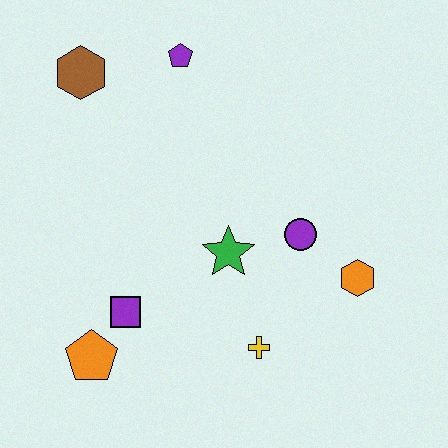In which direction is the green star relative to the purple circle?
The green star is to the left of the purple circle.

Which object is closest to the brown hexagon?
The purple pentagon is closest to the brown hexagon.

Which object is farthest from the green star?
The brown hexagon is farthest from the green star.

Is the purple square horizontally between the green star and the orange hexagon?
No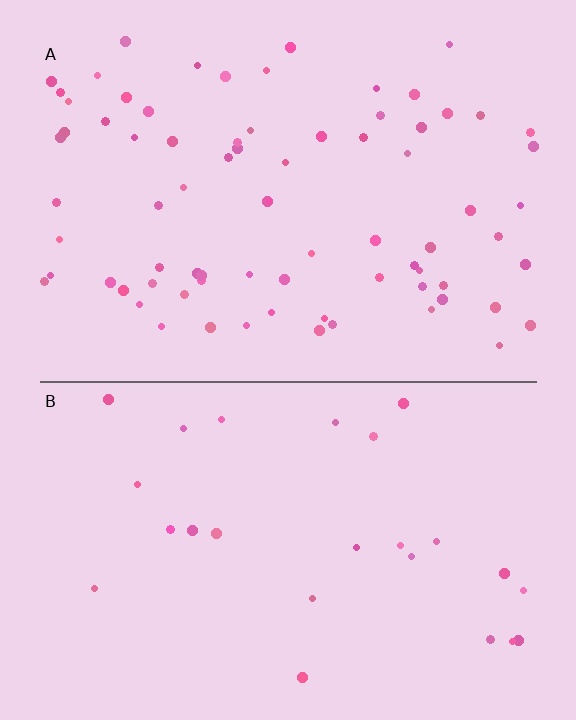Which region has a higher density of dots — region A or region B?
A (the top).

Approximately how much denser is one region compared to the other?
Approximately 3.0× — region A over region B.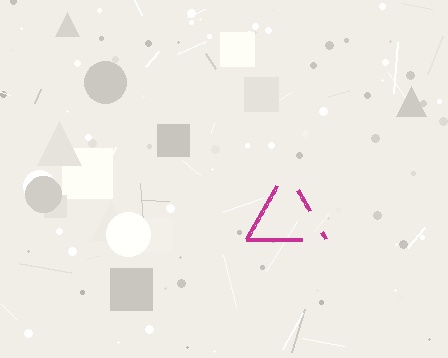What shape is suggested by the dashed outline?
The dashed outline suggests a triangle.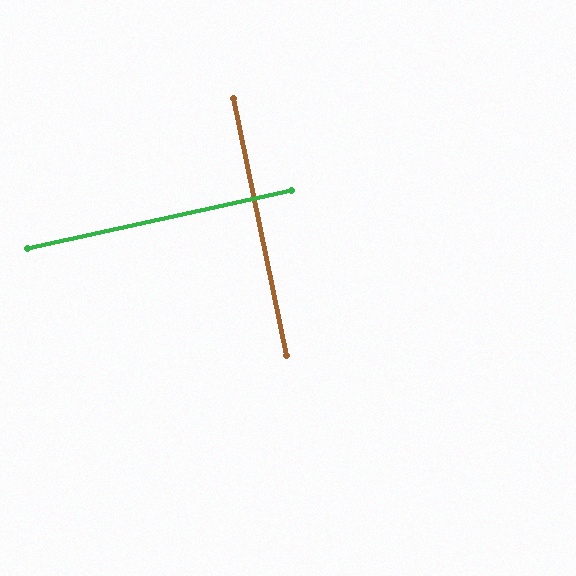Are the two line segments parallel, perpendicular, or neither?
Perpendicular — they meet at approximately 89°.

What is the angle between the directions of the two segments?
Approximately 89 degrees.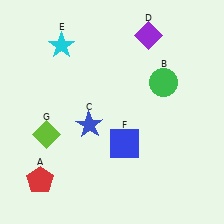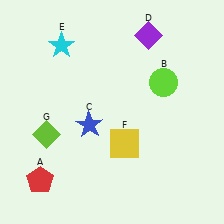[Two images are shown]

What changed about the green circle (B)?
In Image 1, B is green. In Image 2, it changed to lime.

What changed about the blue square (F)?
In Image 1, F is blue. In Image 2, it changed to yellow.